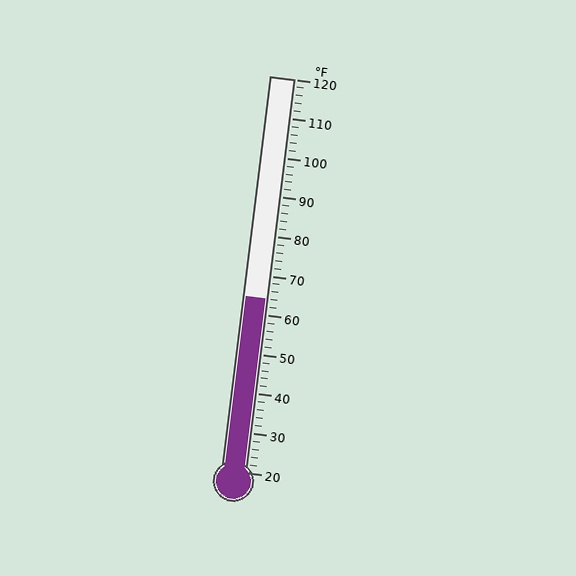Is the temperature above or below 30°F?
The temperature is above 30°F.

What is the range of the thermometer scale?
The thermometer scale ranges from 20°F to 120°F.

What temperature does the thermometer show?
The thermometer shows approximately 64°F.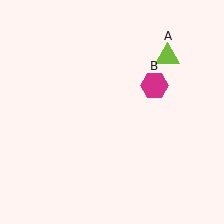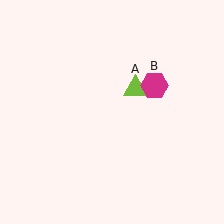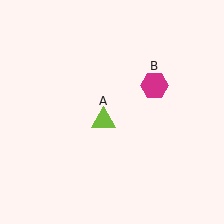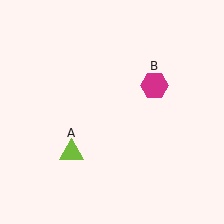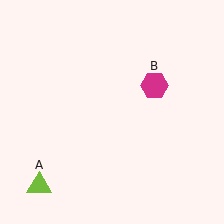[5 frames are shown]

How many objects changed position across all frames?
1 object changed position: lime triangle (object A).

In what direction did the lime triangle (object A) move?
The lime triangle (object A) moved down and to the left.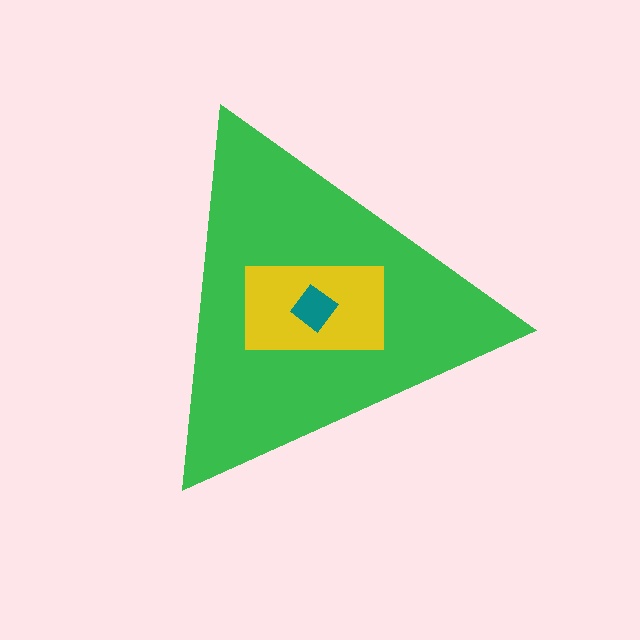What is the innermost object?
The teal diamond.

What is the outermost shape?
The green triangle.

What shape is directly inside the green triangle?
The yellow rectangle.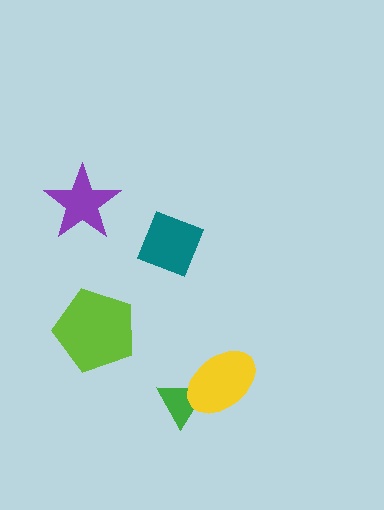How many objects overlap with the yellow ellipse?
1 object overlaps with the yellow ellipse.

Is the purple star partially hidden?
No, no other shape covers it.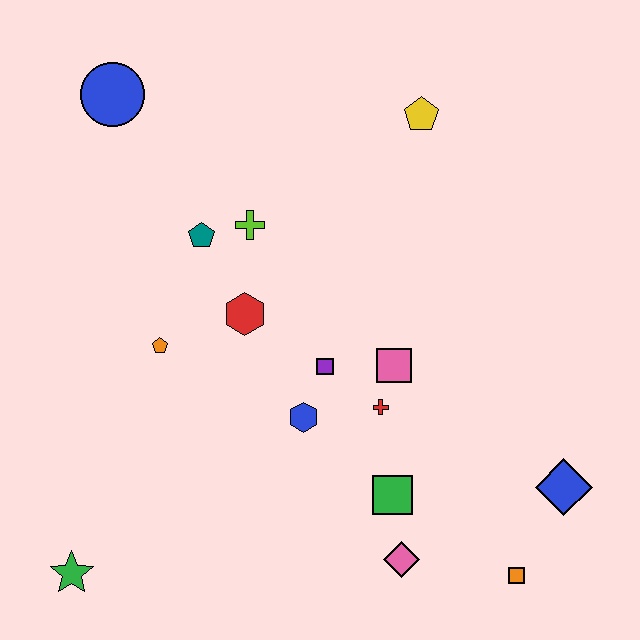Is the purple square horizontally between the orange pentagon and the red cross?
Yes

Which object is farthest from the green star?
The yellow pentagon is farthest from the green star.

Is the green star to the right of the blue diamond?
No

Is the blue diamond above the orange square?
Yes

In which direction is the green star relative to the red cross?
The green star is to the left of the red cross.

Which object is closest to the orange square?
The blue diamond is closest to the orange square.